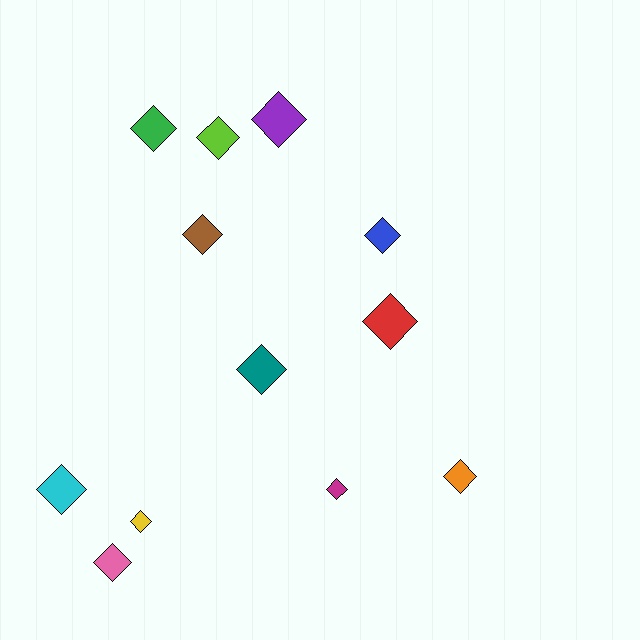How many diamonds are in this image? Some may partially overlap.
There are 12 diamonds.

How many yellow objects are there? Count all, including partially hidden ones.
There is 1 yellow object.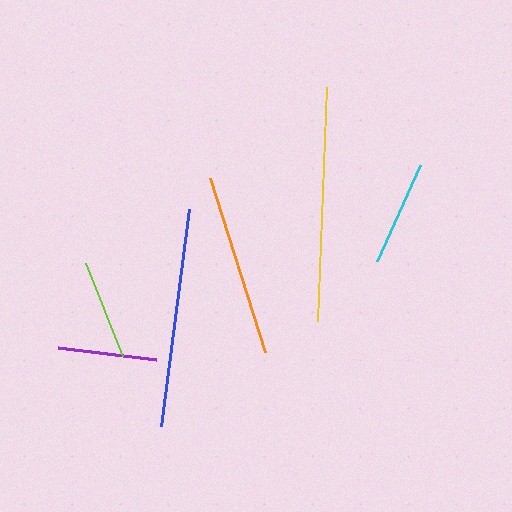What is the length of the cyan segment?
The cyan segment is approximately 105 pixels long.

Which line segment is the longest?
The yellow line is the longest at approximately 235 pixels.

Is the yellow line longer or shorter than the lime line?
The yellow line is longer than the lime line.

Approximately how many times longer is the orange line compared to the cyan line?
The orange line is approximately 1.7 times the length of the cyan line.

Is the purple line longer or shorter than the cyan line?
The cyan line is longer than the purple line.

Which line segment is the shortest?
The purple line is the shortest at approximately 98 pixels.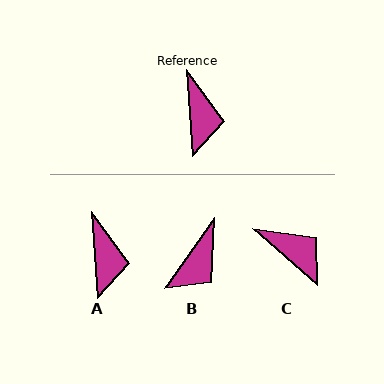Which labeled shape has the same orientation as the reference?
A.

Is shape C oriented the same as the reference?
No, it is off by about 45 degrees.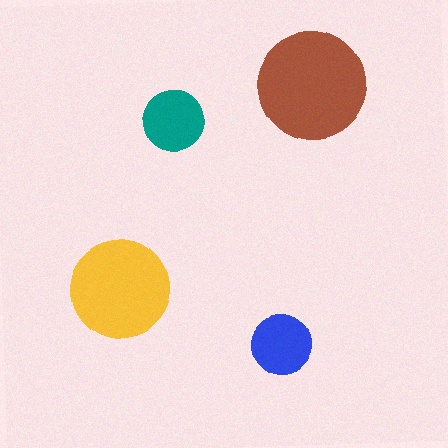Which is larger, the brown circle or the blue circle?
The brown one.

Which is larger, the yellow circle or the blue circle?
The yellow one.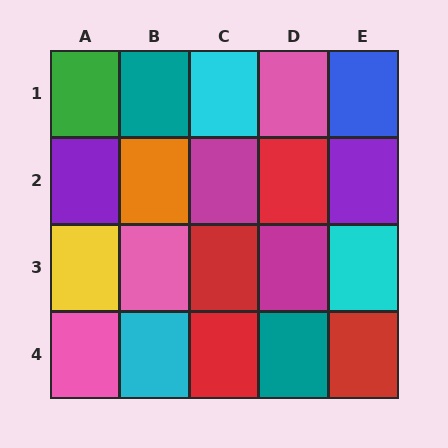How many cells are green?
1 cell is green.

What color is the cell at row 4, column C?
Red.